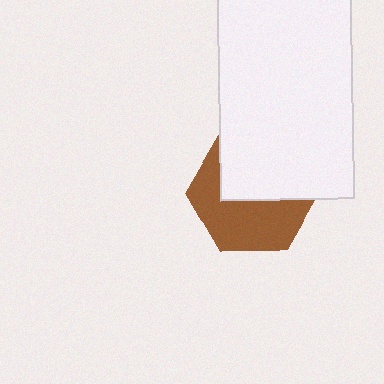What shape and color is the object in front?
The object in front is a white rectangle.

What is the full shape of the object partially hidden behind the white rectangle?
The partially hidden object is a brown hexagon.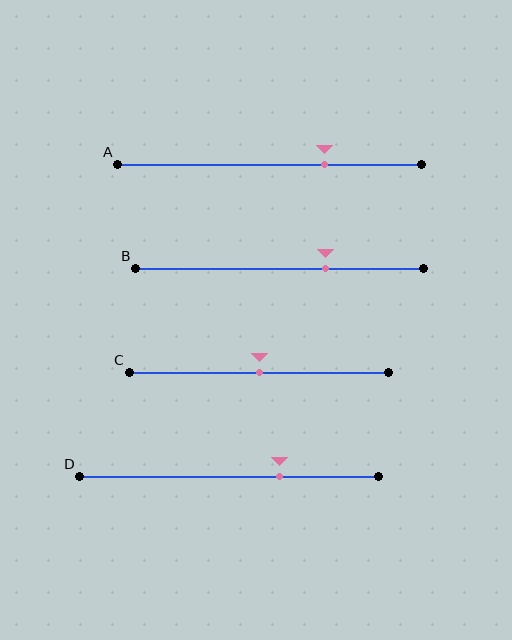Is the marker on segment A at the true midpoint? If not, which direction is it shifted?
No, the marker on segment A is shifted to the right by about 18% of the segment length.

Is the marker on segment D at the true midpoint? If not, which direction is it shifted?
No, the marker on segment D is shifted to the right by about 17% of the segment length.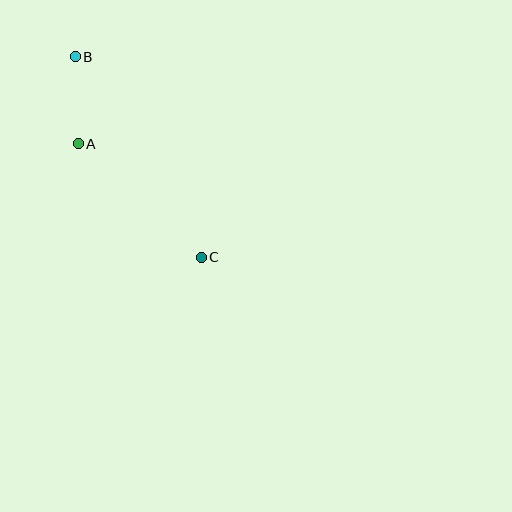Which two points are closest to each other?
Points A and B are closest to each other.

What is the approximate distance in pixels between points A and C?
The distance between A and C is approximately 167 pixels.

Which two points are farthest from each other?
Points B and C are farthest from each other.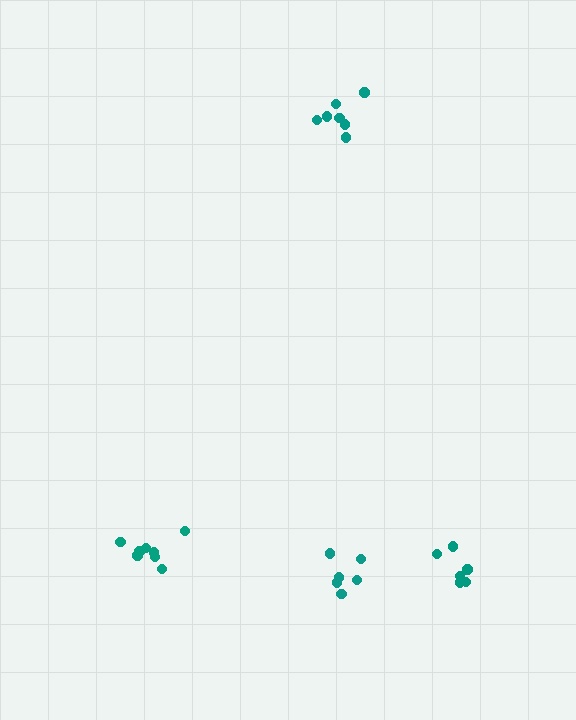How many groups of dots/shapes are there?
There are 4 groups.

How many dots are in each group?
Group 1: 6 dots, Group 2: 7 dots, Group 3: 8 dots, Group 4: 6 dots (27 total).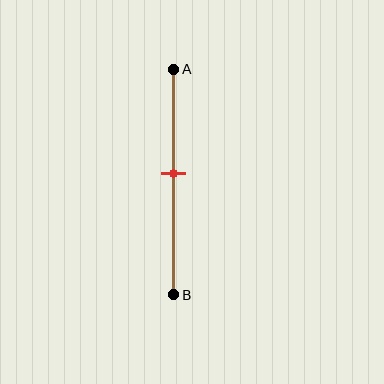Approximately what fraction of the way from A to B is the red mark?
The red mark is approximately 45% of the way from A to B.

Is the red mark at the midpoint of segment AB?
No, the mark is at about 45% from A, not at the 50% midpoint.